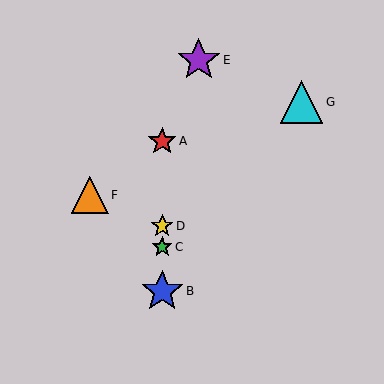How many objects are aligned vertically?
4 objects (A, B, C, D) are aligned vertically.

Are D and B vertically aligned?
Yes, both are at x≈162.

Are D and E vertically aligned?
No, D is at x≈162 and E is at x≈199.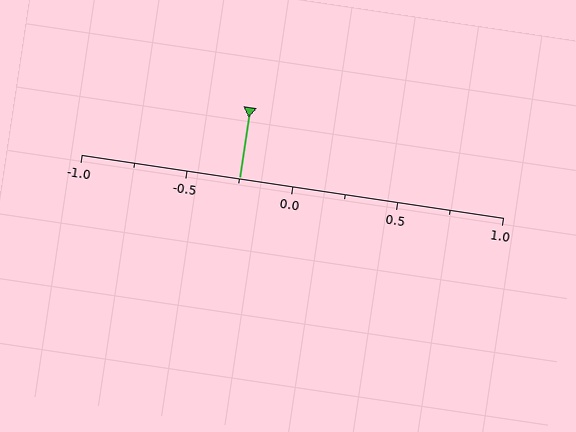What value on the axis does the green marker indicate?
The marker indicates approximately -0.25.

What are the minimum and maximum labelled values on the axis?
The axis runs from -1.0 to 1.0.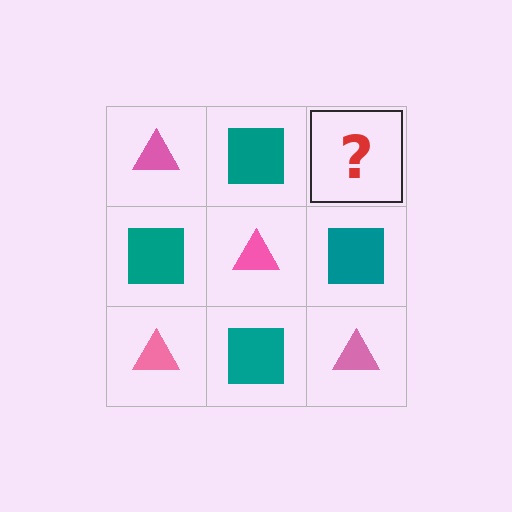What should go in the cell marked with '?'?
The missing cell should contain a pink triangle.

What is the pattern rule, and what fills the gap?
The rule is that it alternates pink triangle and teal square in a checkerboard pattern. The gap should be filled with a pink triangle.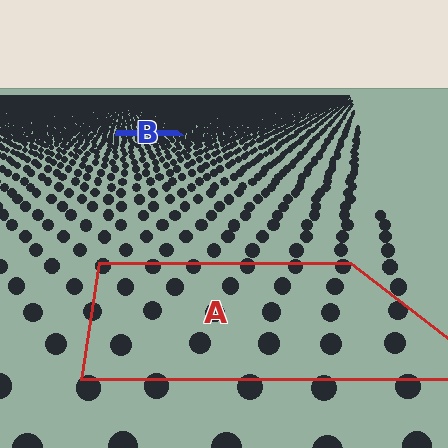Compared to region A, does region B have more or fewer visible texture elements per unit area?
Region B has more texture elements per unit area — they are packed more densely because it is farther away.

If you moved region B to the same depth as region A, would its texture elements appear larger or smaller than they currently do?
They would appear larger. At a closer depth, the same texture elements are projected at a bigger on-screen size.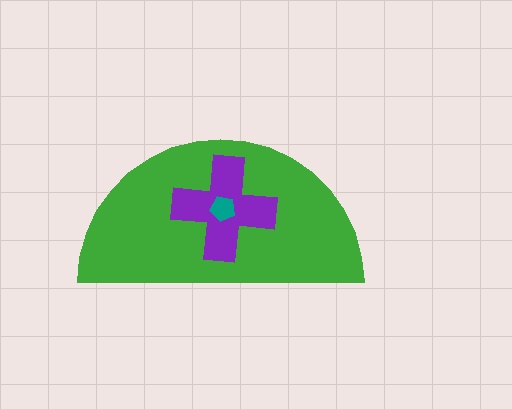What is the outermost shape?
The green semicircle.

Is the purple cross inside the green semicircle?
Yes.